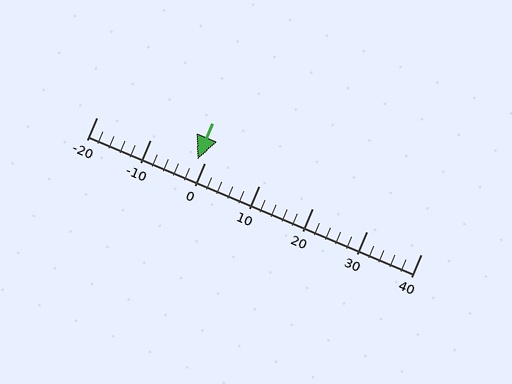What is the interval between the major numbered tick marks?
The major tick marks are spaced 10 units apart.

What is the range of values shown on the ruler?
The ruler shows values from -20 to 40.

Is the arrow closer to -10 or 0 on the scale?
The arrow is closer to 0.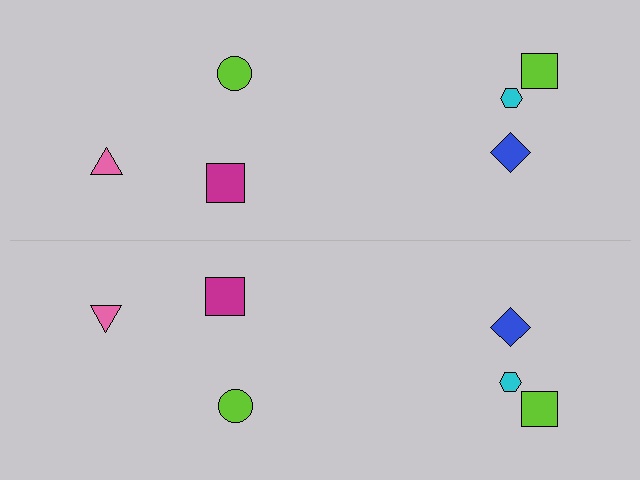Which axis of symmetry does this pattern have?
The pattern has a horizontal axis of symmetry running through the center of the image.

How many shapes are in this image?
There are 12 shapes in this image.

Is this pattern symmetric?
Yes, this pattern has bilateral (reflection) symmetry.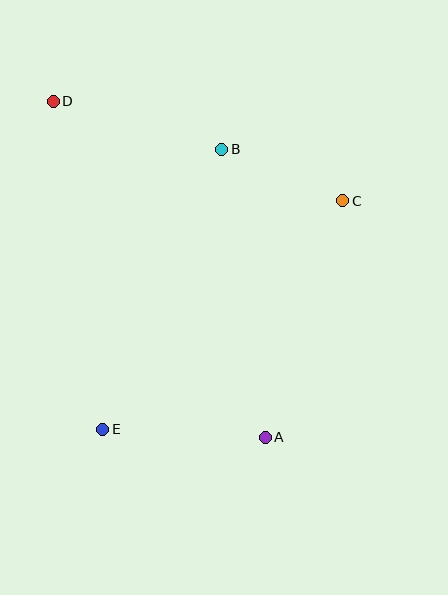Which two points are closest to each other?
Points B and C are closest to each other.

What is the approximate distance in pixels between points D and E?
The distance between D and E is approximately 332 pixels.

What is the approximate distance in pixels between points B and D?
The distance between B and D is approximately 175 pixels.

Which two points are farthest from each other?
Points A and D are farthest from each other.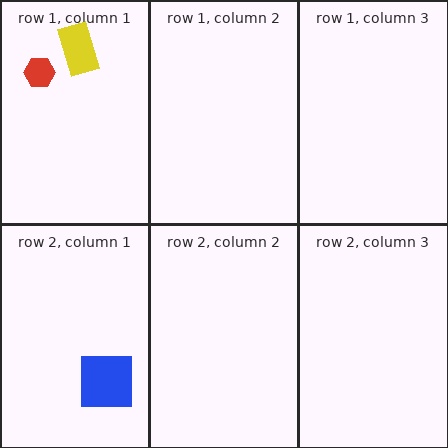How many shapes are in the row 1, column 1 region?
2.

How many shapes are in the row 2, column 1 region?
1.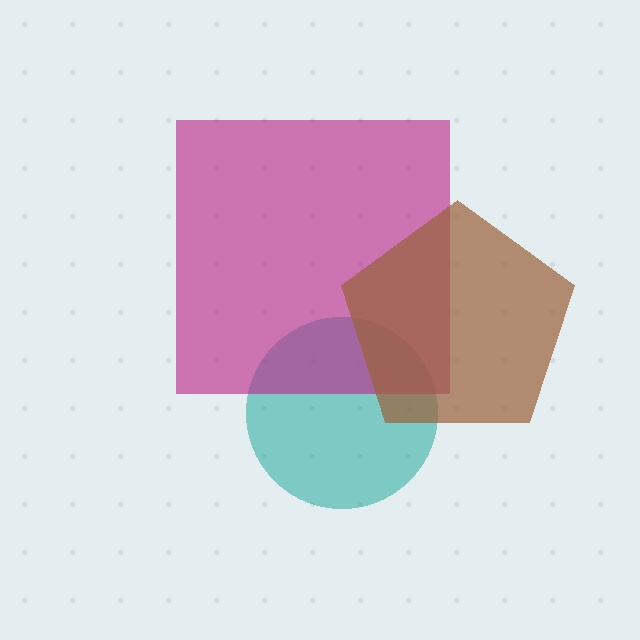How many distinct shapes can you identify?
There are 3 distinct shapes: a teal circle, a magenta square, a brown pentagon.